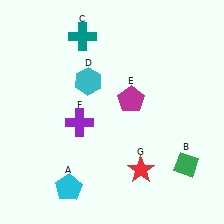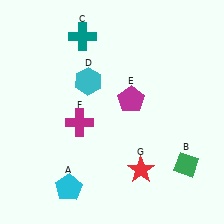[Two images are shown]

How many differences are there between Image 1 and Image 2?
There is 1 difference between the two images.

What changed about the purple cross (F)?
In Image 1, F is purple. In Image 2, it changed to magenta.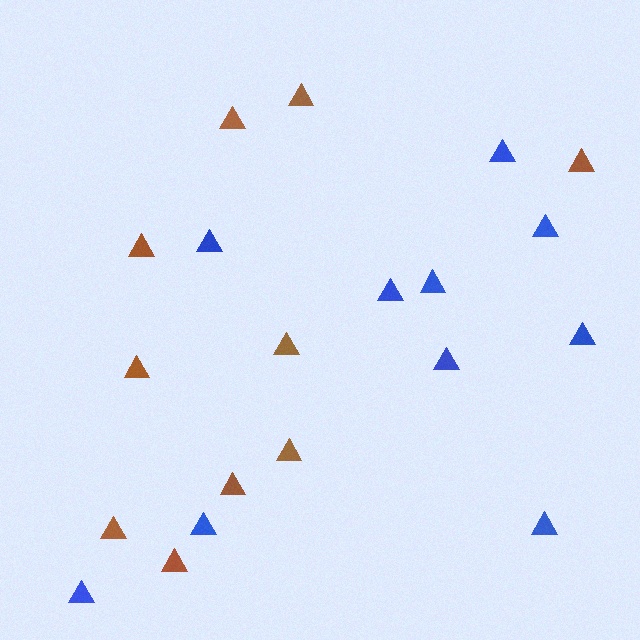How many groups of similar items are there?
There are 2 groups: one group of blue triangles (10) and one group of brown triangles (10).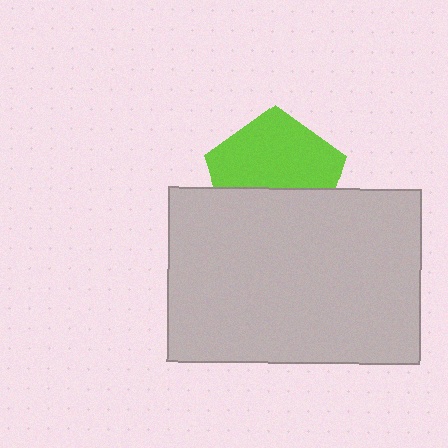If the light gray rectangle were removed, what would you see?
You would see the complete lime pentagon.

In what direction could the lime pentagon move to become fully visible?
The lime pentagon could move up. That would shift it out from behind the light gray rectangle entirely.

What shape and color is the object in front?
The object in front is a light gray rectangle.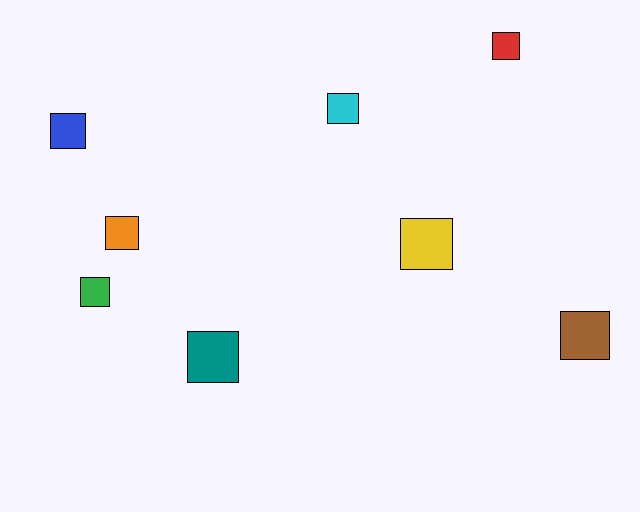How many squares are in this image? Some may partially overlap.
There are 8 squares.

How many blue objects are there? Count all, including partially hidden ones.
There is 1 blue object.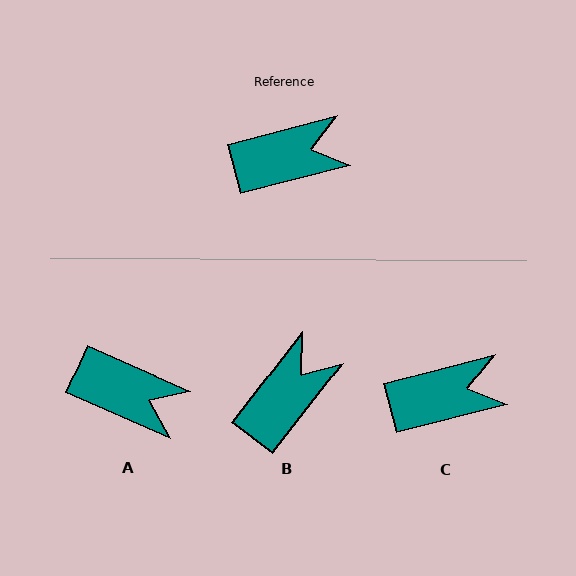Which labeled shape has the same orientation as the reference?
C.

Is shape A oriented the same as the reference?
No, it is off by about 38 degrees.